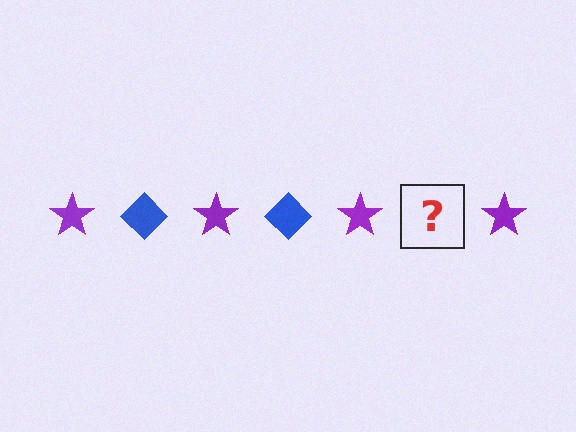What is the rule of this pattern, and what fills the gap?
The rule is that the pattern alternates between purple star and blue diamond. The gap should be filled with a blue diamond.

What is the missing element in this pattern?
The missing element is a blue diamond.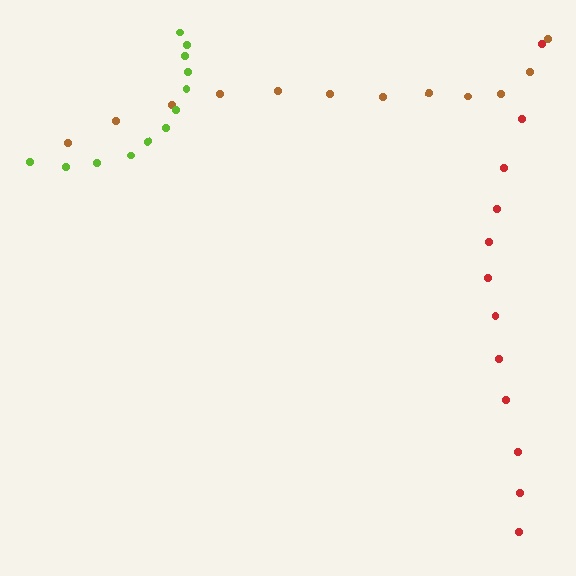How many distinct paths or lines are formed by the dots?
There are 3 distinct paths.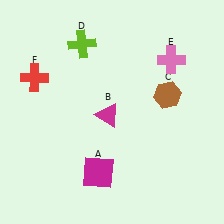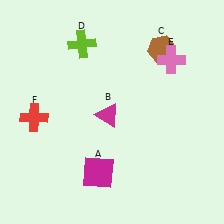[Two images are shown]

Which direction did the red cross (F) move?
The red cross (F) moved down.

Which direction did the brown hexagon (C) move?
The brown hexagon (C) moved up.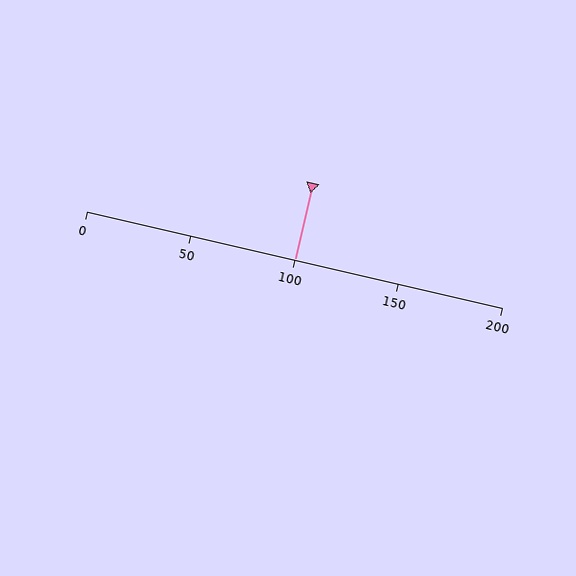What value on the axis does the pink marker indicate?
The marker indicates approximately 100.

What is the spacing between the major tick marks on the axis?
The major ticks are spaced 50 apart.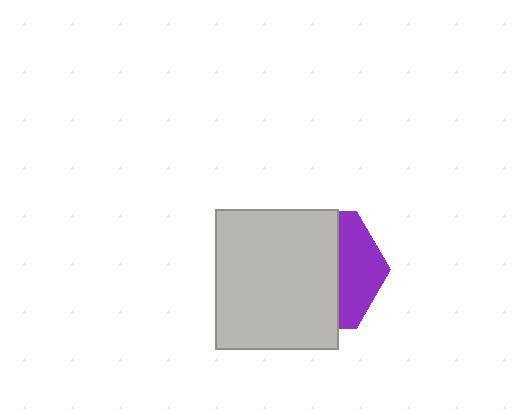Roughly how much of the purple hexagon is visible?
A small part of it is visible (roughly 34%).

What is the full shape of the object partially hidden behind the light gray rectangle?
The partially hidden object is a purple hexagon.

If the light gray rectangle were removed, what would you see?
You would see the complete purple hexagon.